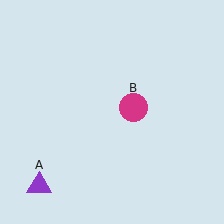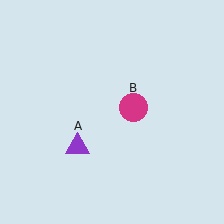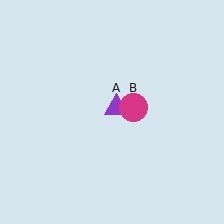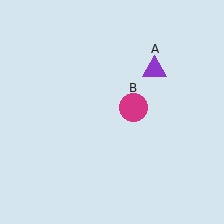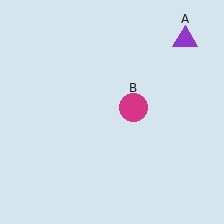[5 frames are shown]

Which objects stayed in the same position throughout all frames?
Magenta circle (object B) remained stationary.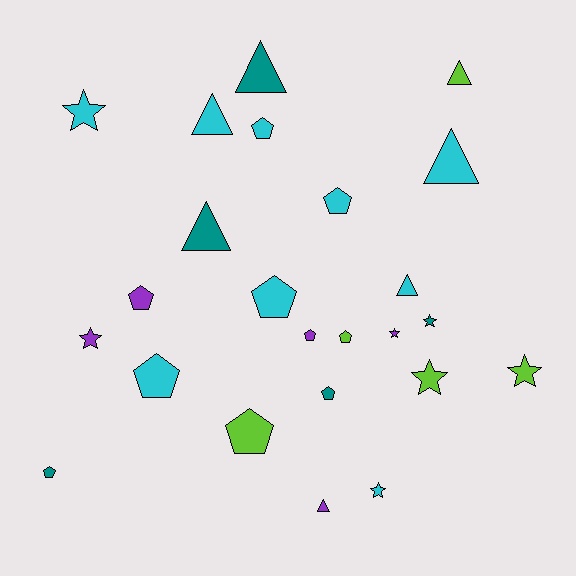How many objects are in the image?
There are 24 objects.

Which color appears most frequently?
Cyan, with 9 objects.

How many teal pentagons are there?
There are 2 teal pentagons.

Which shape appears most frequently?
Pentagon, with 10 objects.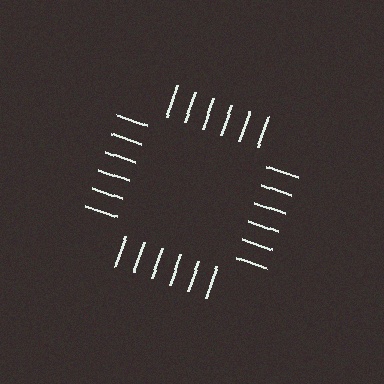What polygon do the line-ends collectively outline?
An illusory square — the line segments terminate on its edges but no continuous stroke is drawn.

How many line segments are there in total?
24 — 6 along each of the 4 edges.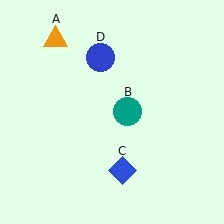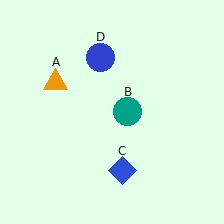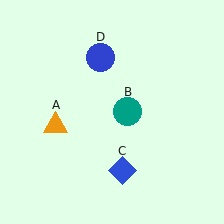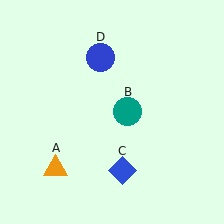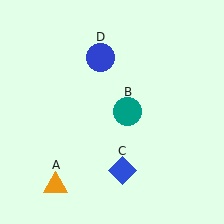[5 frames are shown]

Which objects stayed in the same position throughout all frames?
Teal circle (object B) and blue diamond (object C) and blue circle (object D) remained stationary.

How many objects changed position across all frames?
1 object changed position: orange triangle (object A).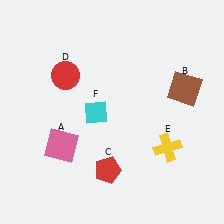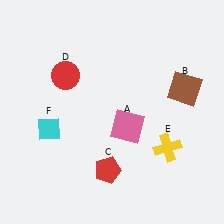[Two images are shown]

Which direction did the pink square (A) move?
The pink square (A) moved right.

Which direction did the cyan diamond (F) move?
The cyan diamond (F) moved left.